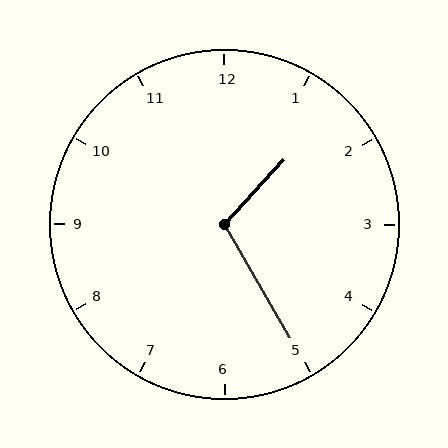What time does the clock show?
1:25.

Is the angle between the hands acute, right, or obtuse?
It is obtuse.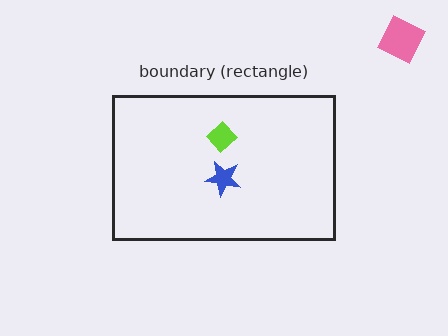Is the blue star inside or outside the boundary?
Inside.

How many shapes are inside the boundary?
2 inside, 1 outside.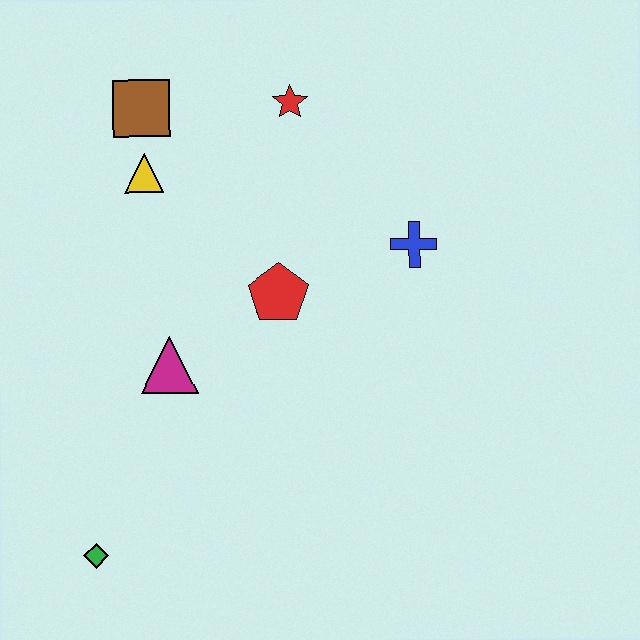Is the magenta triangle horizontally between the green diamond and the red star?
Yes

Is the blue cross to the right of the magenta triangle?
Yes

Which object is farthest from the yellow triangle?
The green diamond is farthest from the yellow triangle.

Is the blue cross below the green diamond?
No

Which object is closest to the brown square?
The yellow triangle is closest to the brown square.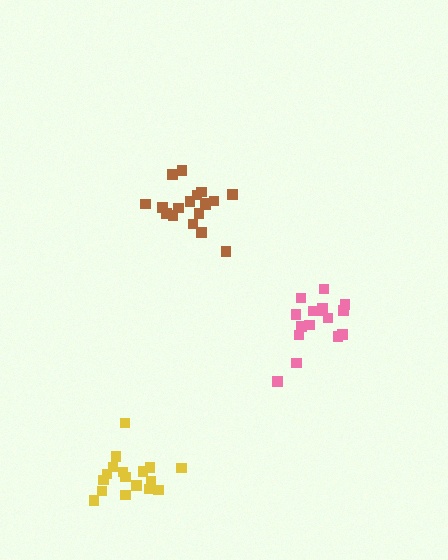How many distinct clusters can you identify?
There are 3 distinct clusters.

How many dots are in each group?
Group 1: 17 dots, Group 2: 18 dots, Group 3: 16 dots (51 total).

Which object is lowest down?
The yellow cluster is bottommost.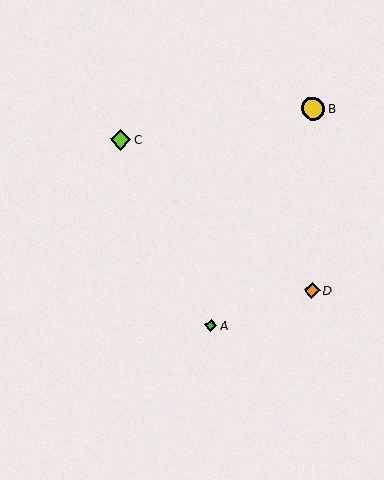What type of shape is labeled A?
Shape A is a green diamond.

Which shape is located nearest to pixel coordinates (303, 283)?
The orange diamond (labeled D) at (312, 290) is nearest to that location.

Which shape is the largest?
The yellow circle (labeled B) is the largest.